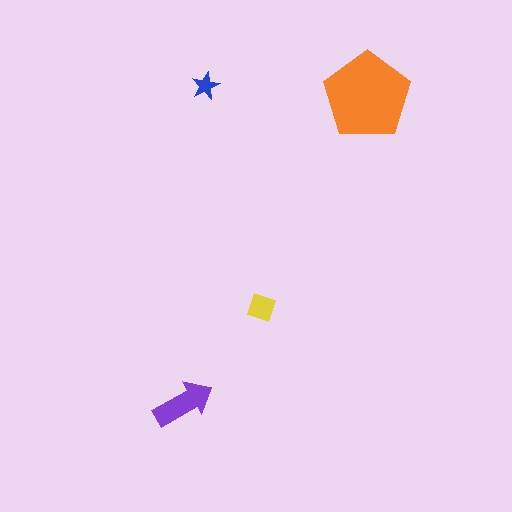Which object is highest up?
The blue star is topmost.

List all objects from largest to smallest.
The orange pentagon, the purple arrow, the yellow diamond, the blue star.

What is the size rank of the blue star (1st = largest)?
4th.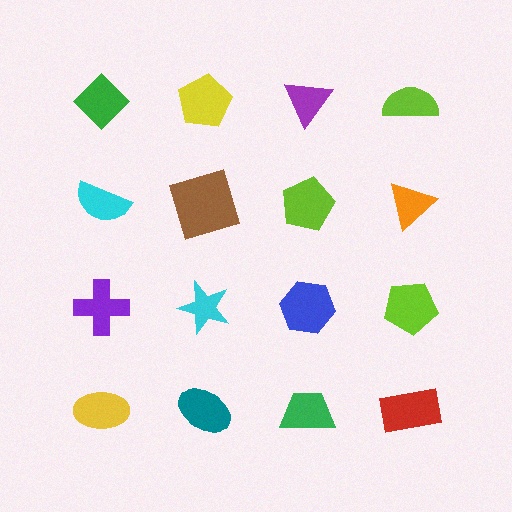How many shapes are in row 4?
4 shapes.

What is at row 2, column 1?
A cyan semicircle.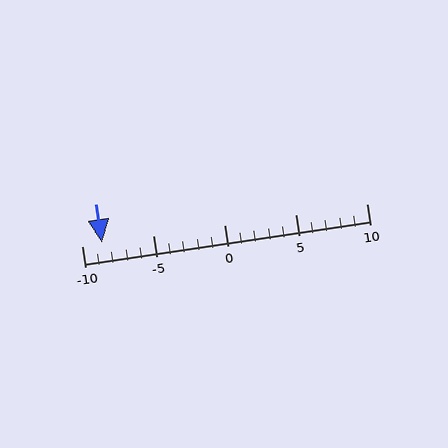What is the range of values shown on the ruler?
The ruler shows values from -10 to 10.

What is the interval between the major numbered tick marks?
The major tick marks are spaced 5 units apart.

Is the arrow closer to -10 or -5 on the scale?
The arrow is closer to -10.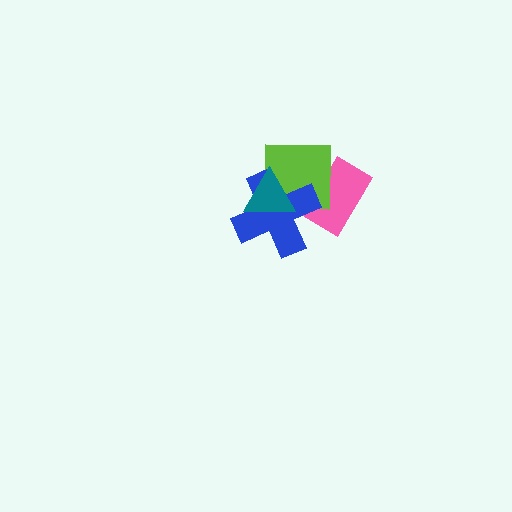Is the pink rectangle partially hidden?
Yes, it is partially covered by another shape.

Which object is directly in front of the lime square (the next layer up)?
The blue cross is directly in front of the lime square.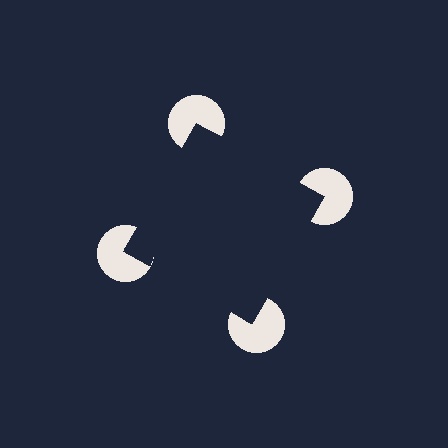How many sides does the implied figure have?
4 sides.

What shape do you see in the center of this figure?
An illusory square — its edges are inferred from the aligned wedge cuts in the pac-man discs, not physically drawn.